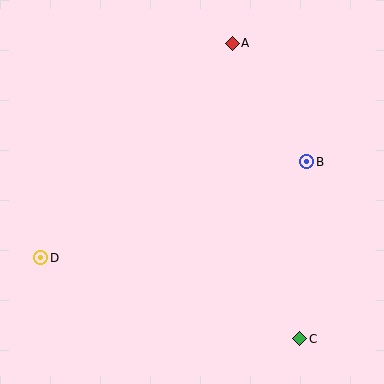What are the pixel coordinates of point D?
Point D is at (41, 258).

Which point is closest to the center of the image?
Point B at (307, 162) is closest to the center.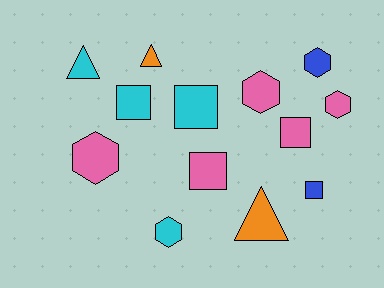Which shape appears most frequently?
Hexagon, with 5 objects.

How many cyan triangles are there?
There is 1 cyan triangle.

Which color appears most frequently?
Pink, with 5 objects.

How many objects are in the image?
There are 13 objects.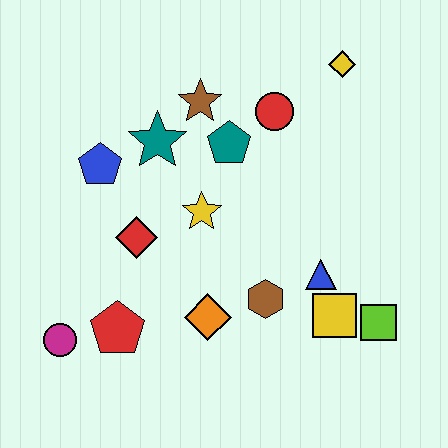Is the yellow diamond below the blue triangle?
No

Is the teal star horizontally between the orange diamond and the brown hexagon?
No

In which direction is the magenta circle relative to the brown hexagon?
The magenta circle is to the left of the brown hexagon.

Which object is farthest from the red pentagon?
The yellow diamond is farthest from the red pentagon.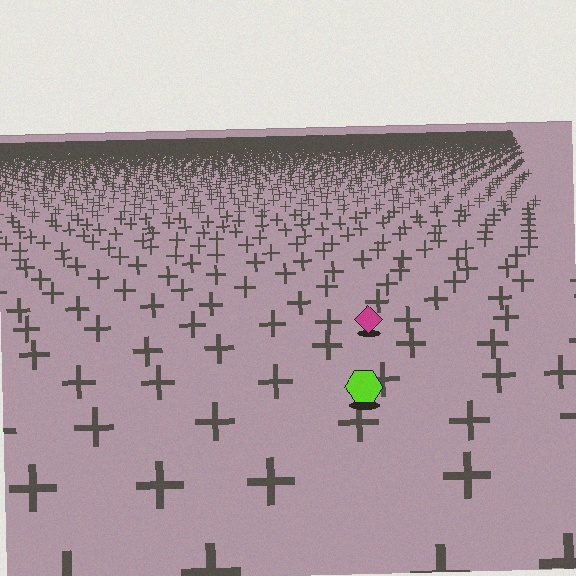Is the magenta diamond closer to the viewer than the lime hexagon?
No. The lime hexagon is closer — you can tell from the texture gradient: the ground texture is coarser near it.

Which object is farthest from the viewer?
The magenta diamond is farthest from the viewer. It appears smaller and the ground texture around it is denser.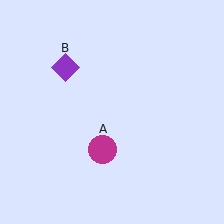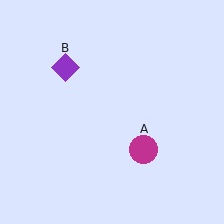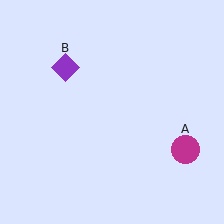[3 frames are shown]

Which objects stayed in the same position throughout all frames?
Purple diamond (object B) remained stationary.